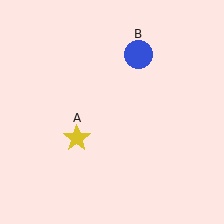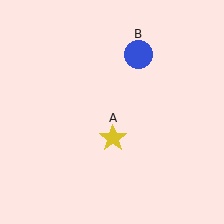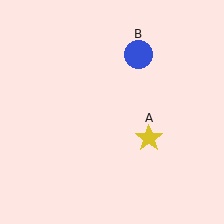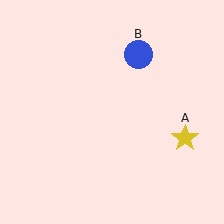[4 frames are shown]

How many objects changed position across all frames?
1 object changed position: yellow star (object A).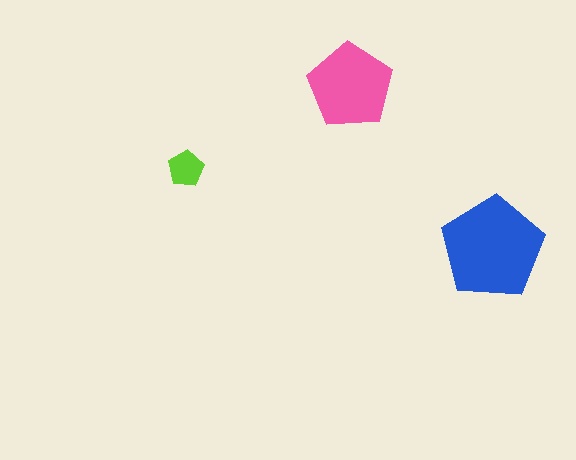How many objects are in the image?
There are 3 objects in the image.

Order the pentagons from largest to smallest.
the blue one, the pink one, the lime one.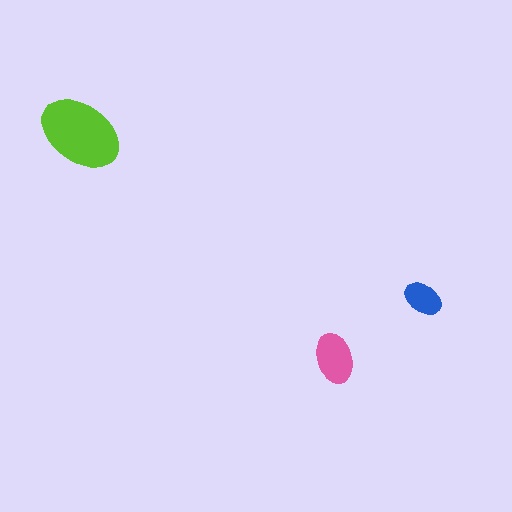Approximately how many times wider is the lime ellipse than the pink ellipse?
About 1.5 times wider.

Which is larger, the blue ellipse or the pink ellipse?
The pink one.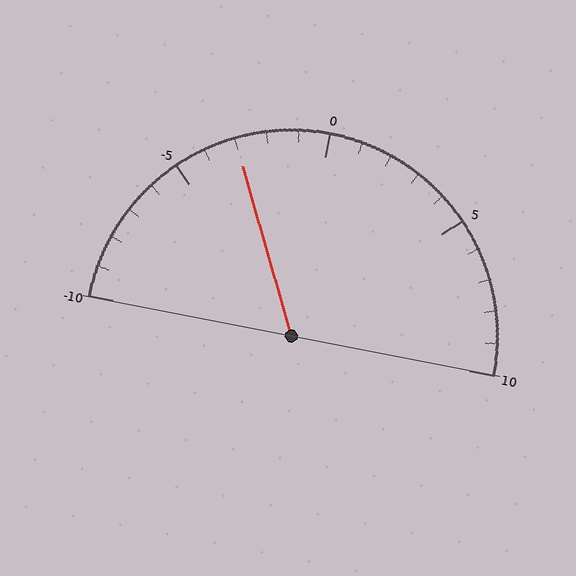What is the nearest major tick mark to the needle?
The nearest major tick mark is -5.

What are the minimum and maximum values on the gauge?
The gauge ranges from -10 to 10.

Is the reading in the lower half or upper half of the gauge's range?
The reading is in the lower half of the range (-10 to 10).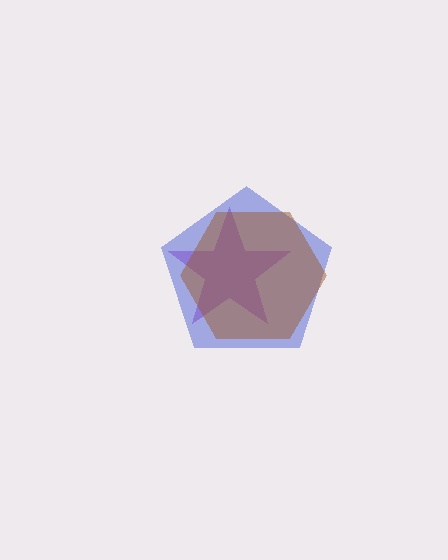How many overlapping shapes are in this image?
There are 3 overlapping shapes in the image.